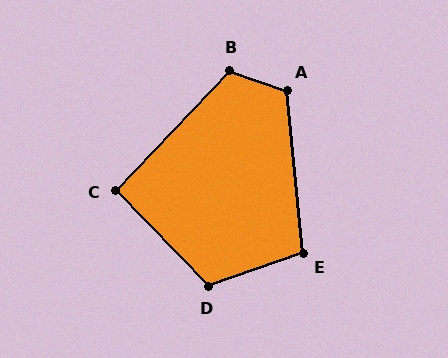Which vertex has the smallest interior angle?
C, at approximately 93 degrees.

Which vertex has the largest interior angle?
A, at approximately 115 degrees.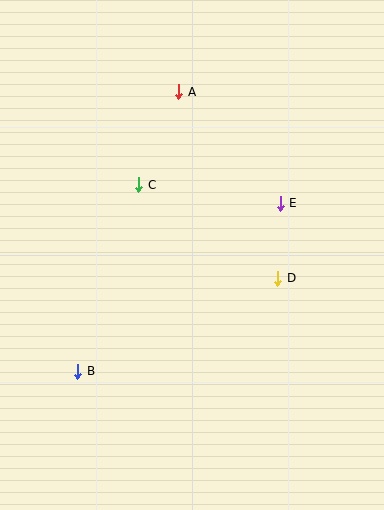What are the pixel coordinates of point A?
Point A is at (179, 92).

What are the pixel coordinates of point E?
Point E is at (280, 203).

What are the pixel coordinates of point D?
Point D is at (278, 278).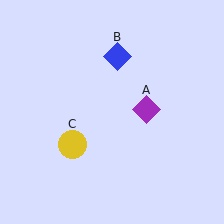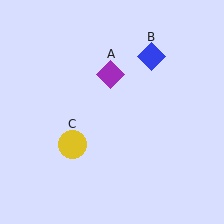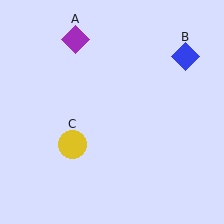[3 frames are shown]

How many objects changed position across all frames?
2 objects changed position: purple diamond (object A), blue diamond (object B).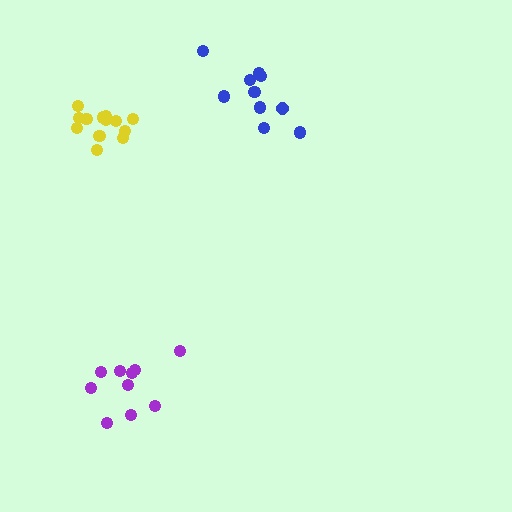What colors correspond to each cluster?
The clusters are colored: blue, purple, yellow.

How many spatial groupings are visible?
There are 3 spatial groupings.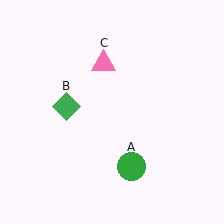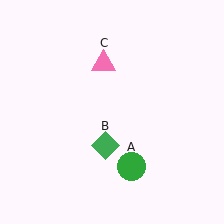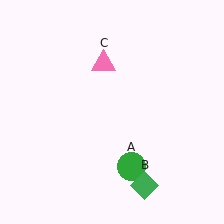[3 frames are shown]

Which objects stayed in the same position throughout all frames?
Green circle (object A) and pink triangle (object C) remained stationary.